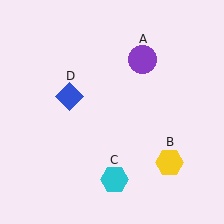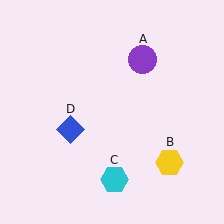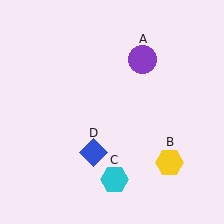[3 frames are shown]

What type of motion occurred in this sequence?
The blue diamond (object D) rotated counterclockwise around the center of the scene.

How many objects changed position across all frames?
1 object changed position: blue diamond (object D).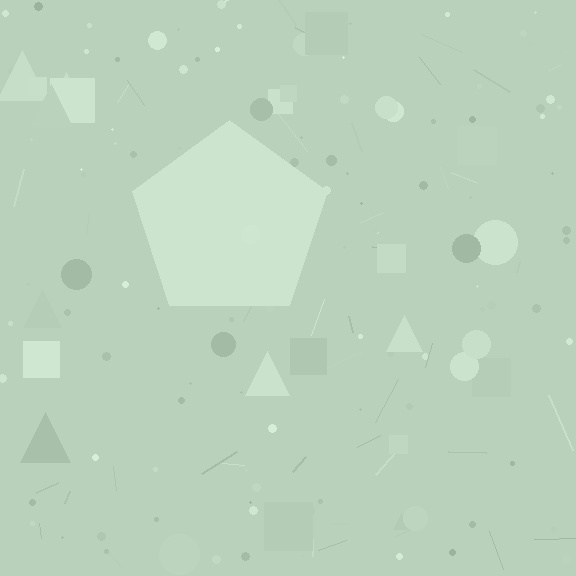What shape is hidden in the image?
A pentagon is hidden in the image.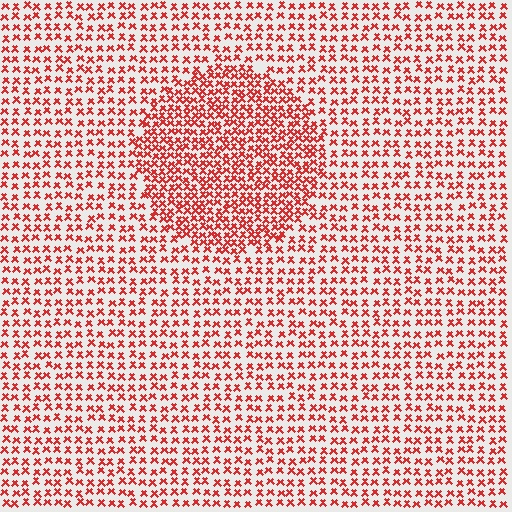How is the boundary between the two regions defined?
The boundary is defined by a change in element density (approximately 1.8x ratio). All elements are the same color, size, and shape.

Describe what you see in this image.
The image contains small red elements arranged at two different densities. A circle-shaped region is visible where the elements are more densely packed than the surrounding area.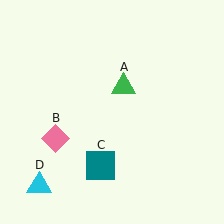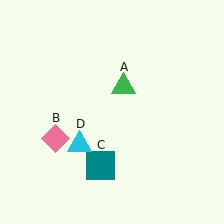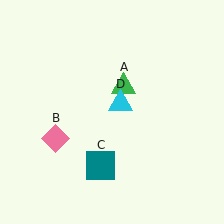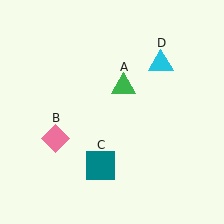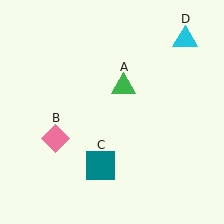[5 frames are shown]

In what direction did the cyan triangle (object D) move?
The cyan triangle (object D) moved up and to the right.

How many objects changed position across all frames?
1 object changed position: cyan triangle (object D).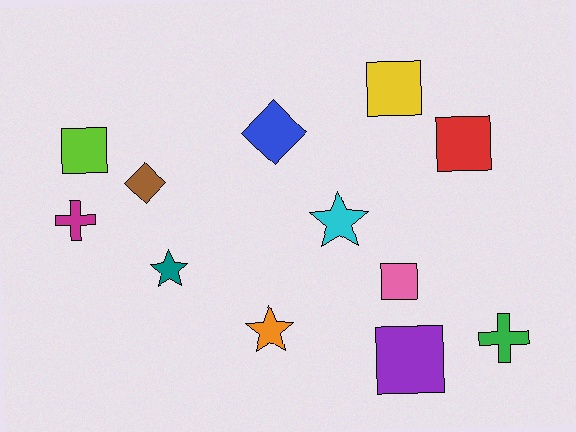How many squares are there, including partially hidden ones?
There are 5 squares.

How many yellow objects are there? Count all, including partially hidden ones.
There is 1 yellow object.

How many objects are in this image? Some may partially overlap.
There are 12 objects.